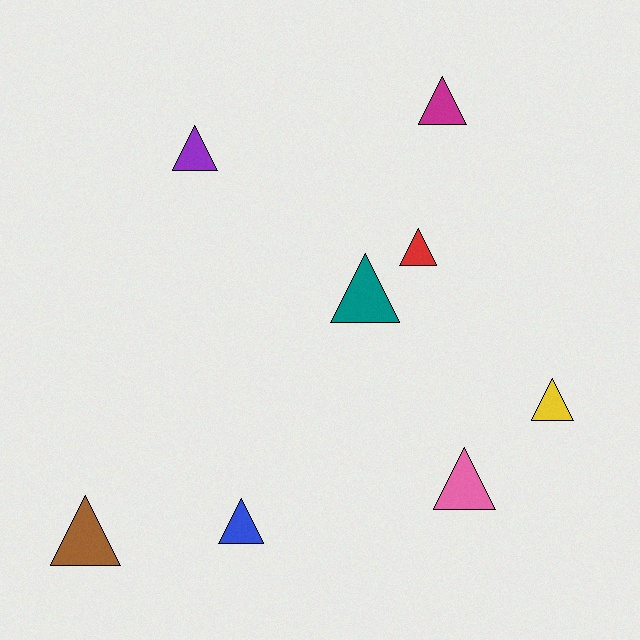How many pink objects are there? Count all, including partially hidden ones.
There is 1 pink object.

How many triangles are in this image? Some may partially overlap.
There are 8 triangles.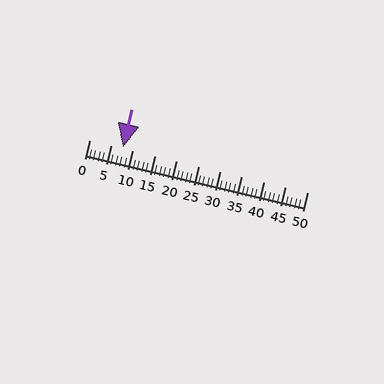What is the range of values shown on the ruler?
The ruler shows values from 0 to 50.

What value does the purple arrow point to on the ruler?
The purple arrow points to approximately 8.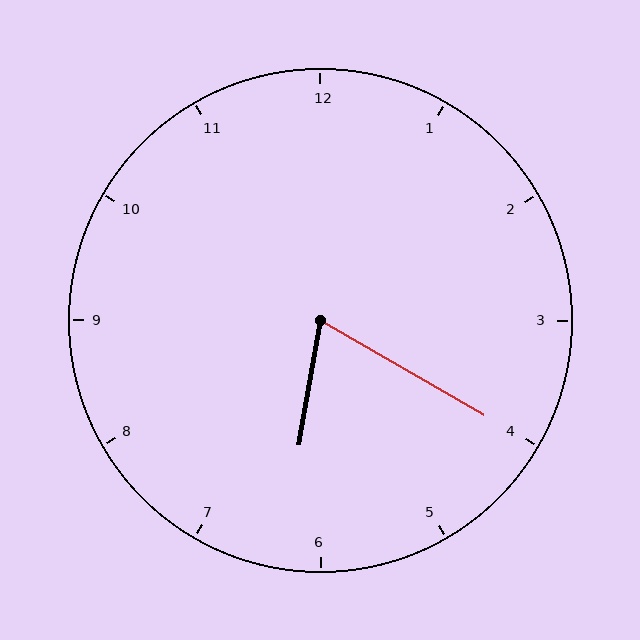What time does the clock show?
6:20.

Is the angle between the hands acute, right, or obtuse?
It is acute.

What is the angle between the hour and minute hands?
Approximately 70 degrees.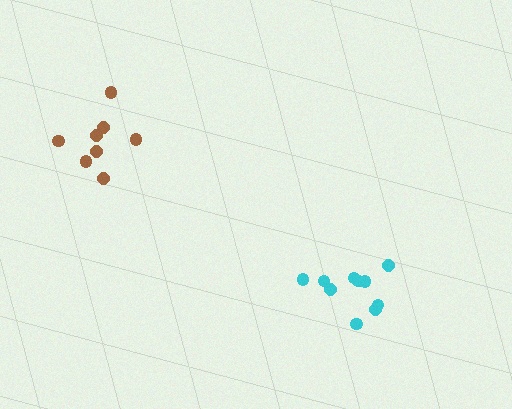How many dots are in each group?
Group 1: 10 dots, Group 2: 8 dots (18 total).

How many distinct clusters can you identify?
There are 2 distinct clusters.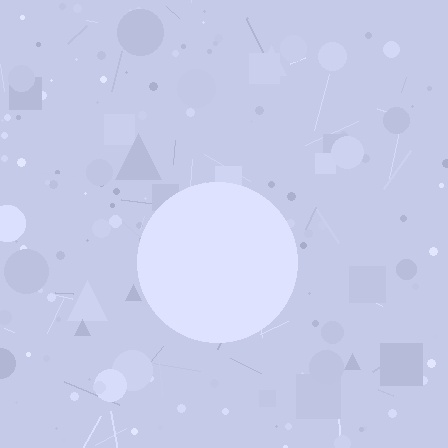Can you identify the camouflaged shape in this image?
The camouflaged shape is a circle.